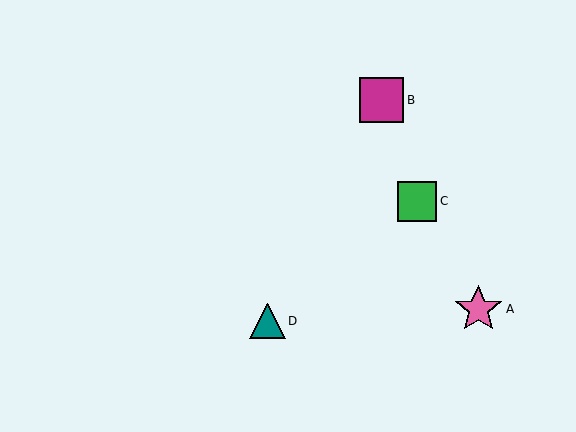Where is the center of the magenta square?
The center of the magenta square is at (381, 100).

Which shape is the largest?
The pink star (labeled A) is the largest.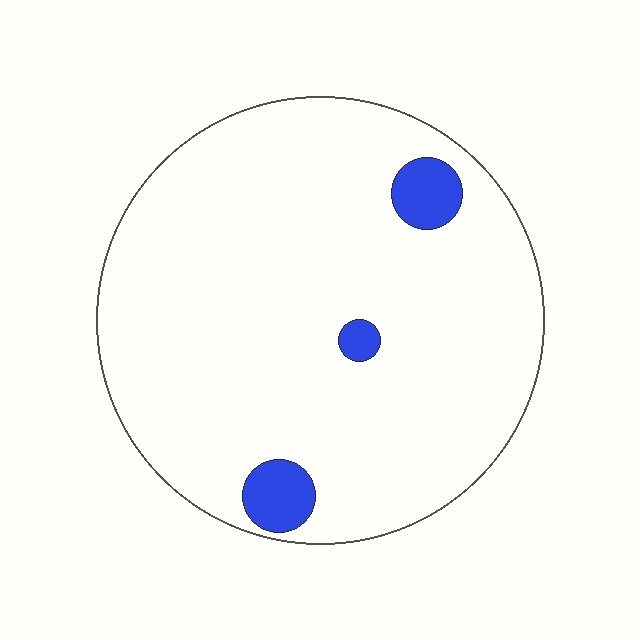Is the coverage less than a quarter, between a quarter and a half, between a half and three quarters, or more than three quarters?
Less than a quarter.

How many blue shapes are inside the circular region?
3.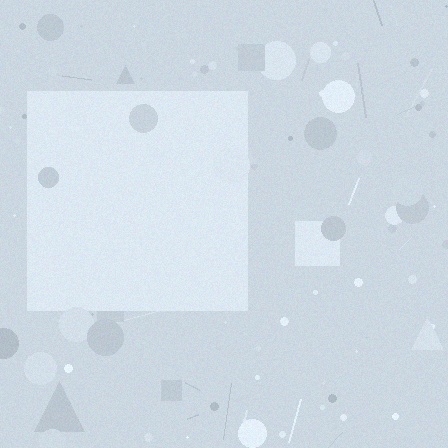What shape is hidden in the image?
A square is hidden in the image.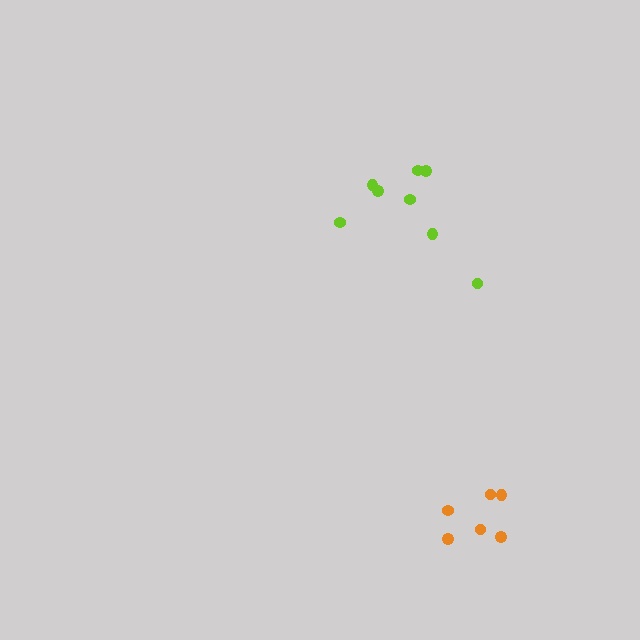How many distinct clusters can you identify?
There are 2 distinct clusters.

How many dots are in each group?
Group 1: 6 dots, Group 2: 8 dots (14 total).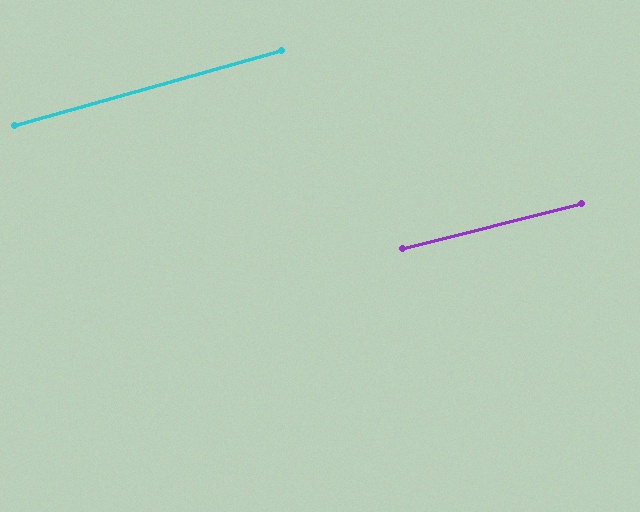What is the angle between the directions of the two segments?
Approximately 2 degrees.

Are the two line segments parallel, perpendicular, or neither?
Parallel — their directions differ by only 1.9°.